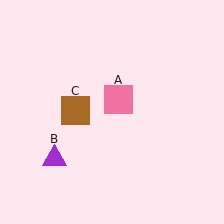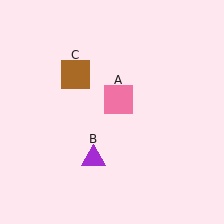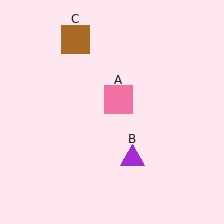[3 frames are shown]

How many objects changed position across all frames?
2 objects changed position: purple triangle (object B), brown square (object C).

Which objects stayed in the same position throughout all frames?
Pink square (object A) remained stationary.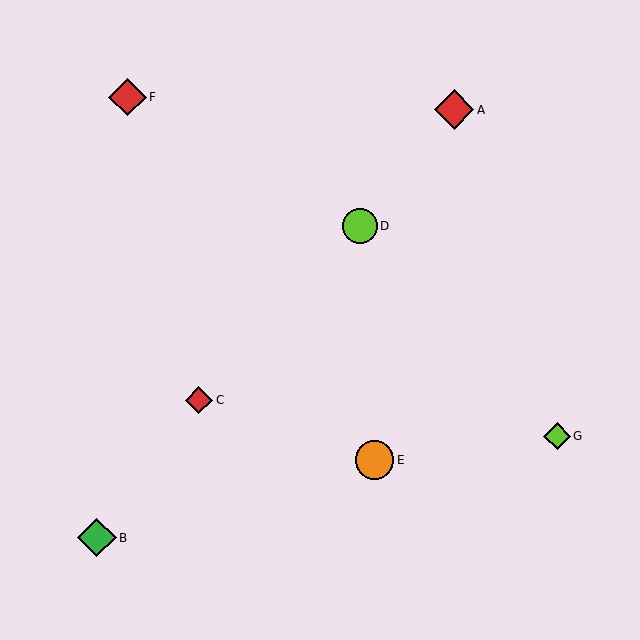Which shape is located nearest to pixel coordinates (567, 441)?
The lime diamond (labeled G) at (557, 436) is nearest to that location.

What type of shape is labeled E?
Shape E is an orange circle.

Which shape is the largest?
The red diamond (labeled A) is the largest.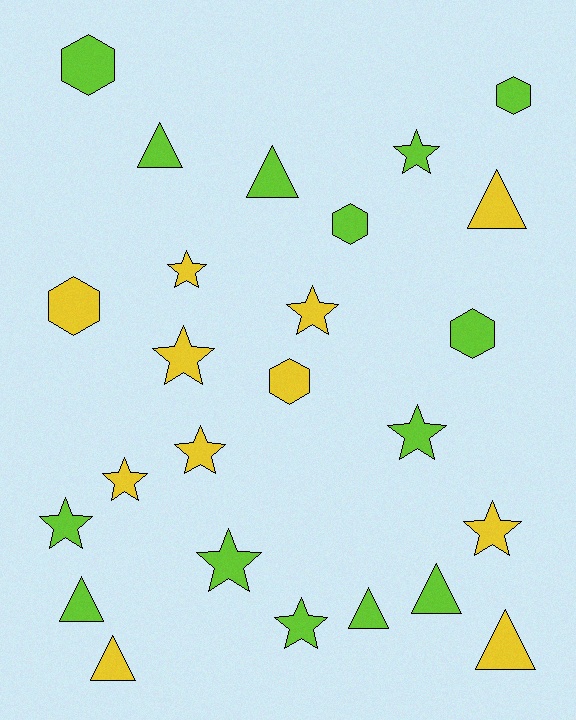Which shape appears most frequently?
Star, with 11 objects.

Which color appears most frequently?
Lime, with 14 objects.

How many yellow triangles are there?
There are 3 yellow triangles.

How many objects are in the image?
There are 25 objects.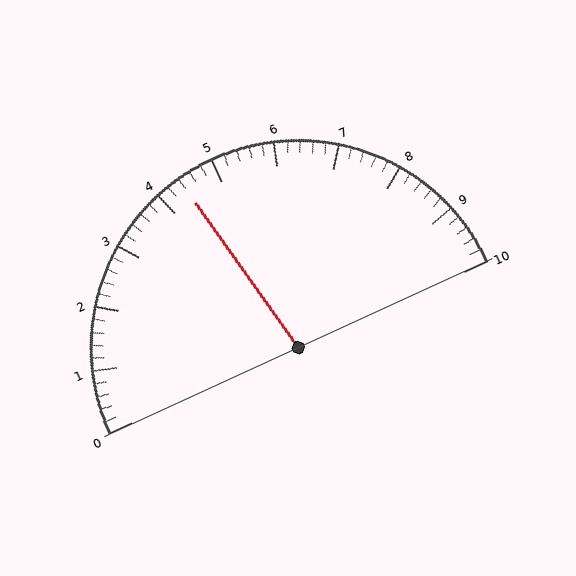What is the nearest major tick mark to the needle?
The nearest major tick mark is 4.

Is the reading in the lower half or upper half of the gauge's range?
The reading is in the lower half of the range (0 to 10).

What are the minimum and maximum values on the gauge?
The gauge ranges from 0 to 10.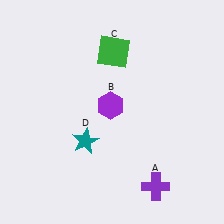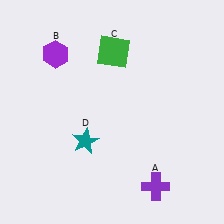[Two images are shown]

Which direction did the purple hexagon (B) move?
The purple hexagon (B) moved left.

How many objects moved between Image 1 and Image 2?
1 object moved between the two images.